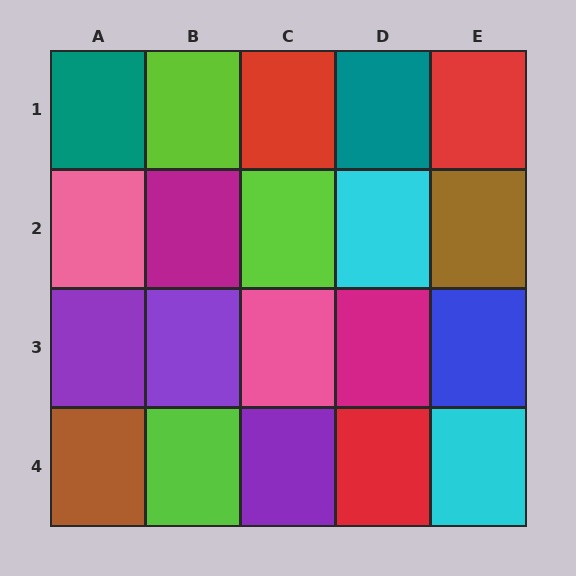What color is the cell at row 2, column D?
Cyan.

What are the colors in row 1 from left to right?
Teal, lime, red, teal, red.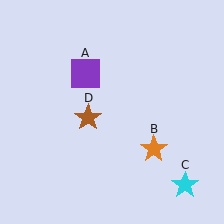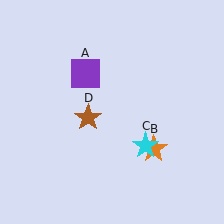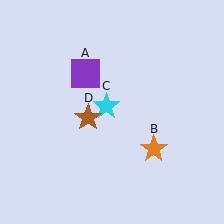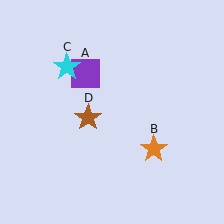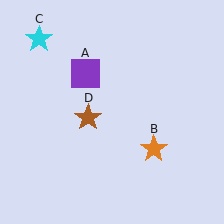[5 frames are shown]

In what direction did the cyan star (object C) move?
The cyan star (object C) moved up and to the left.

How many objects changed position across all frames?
1 object changed position: cyan star (object C).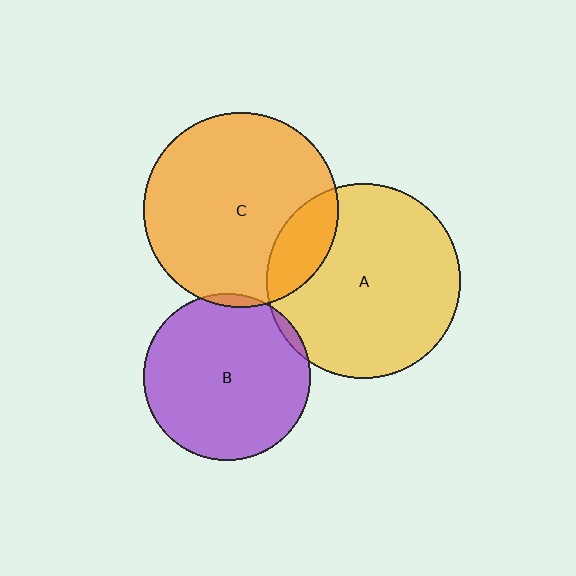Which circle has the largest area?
Circle C (orange).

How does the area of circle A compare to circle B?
Approximately 1.3 times.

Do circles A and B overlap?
Yes.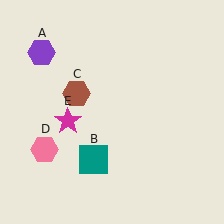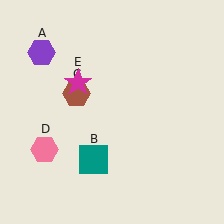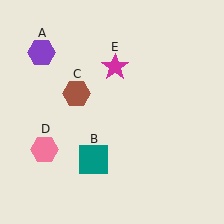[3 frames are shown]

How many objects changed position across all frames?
1 object changed position: magenta star (object E).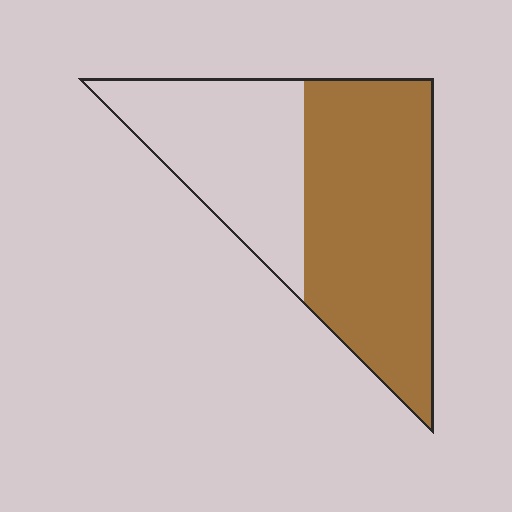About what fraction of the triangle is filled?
About three fifths (3/5).